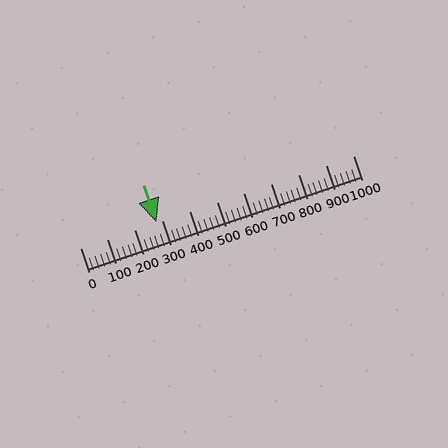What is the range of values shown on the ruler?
The ruler shows values from 0 to 1000.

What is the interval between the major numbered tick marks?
The major tick marks are spaced 100 units apart.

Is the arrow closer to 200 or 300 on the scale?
The arrow is closer to 300.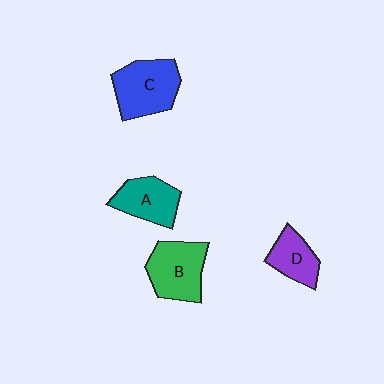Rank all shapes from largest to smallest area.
From largest to smallest: C (blue), B (green), A (teal), D (purple).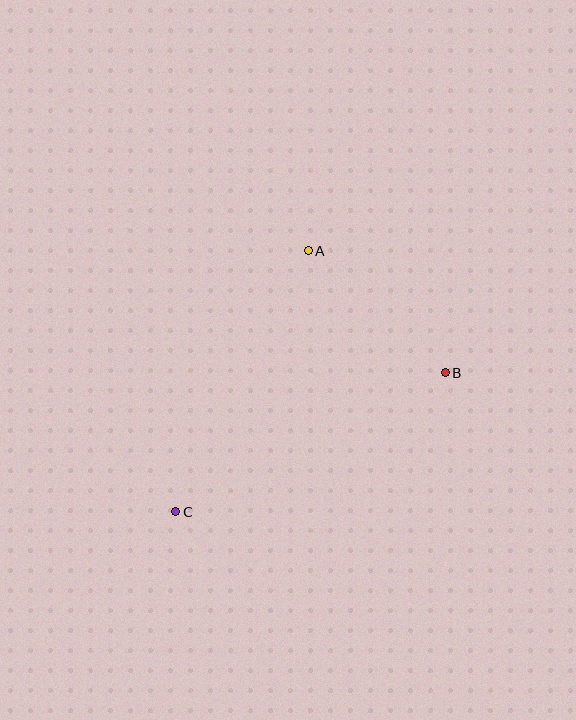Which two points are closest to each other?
Points A and B are closest to each other.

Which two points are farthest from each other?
Points B and C are farthest from each other.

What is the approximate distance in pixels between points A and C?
The distance between A and C is approximately 292 pixels.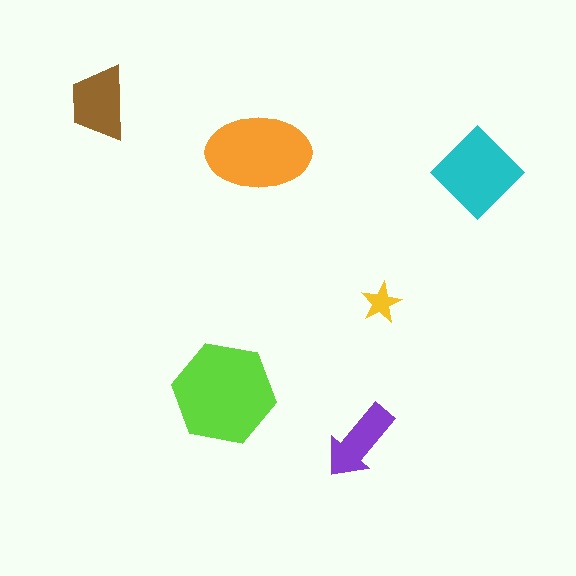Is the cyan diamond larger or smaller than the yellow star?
Larger.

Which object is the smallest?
The yellow star.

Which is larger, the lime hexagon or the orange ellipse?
The lime hexagon.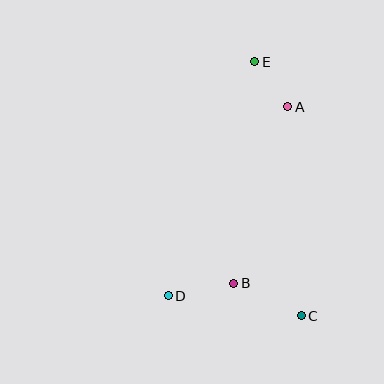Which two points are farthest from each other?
Points C and E are farthest from each other.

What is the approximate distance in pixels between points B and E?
The distance between B and E is approximately 222 pixels.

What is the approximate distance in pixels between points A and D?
The distance between A and D is approximately 223 pixels.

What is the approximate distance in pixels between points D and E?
The distance between D and E is approximately 249 pixels.